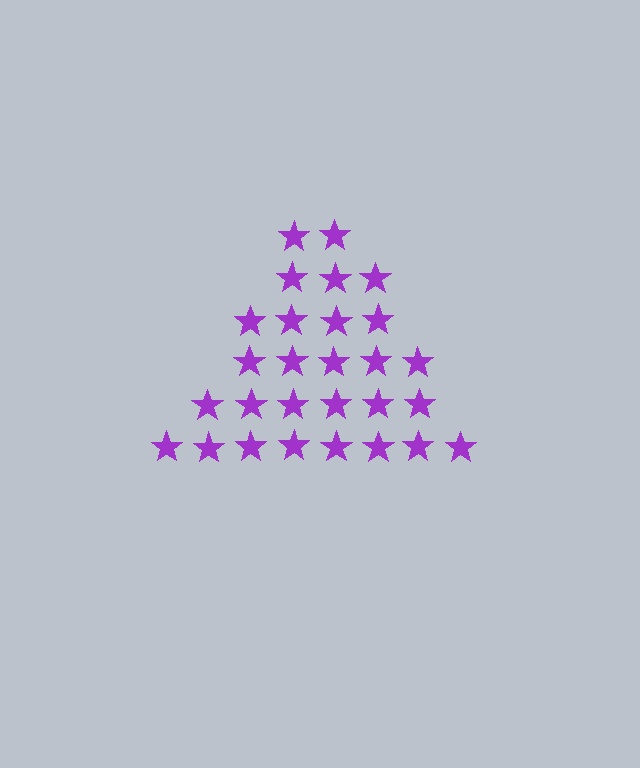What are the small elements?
The small elements are stars.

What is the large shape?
The large shape is a triangle.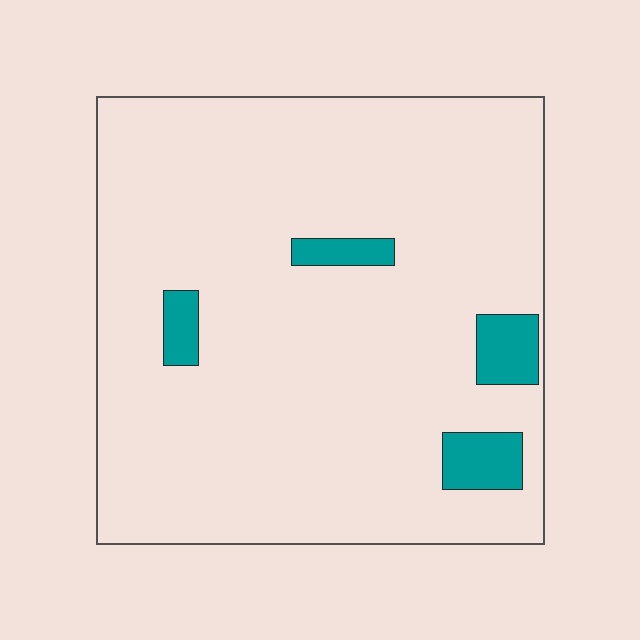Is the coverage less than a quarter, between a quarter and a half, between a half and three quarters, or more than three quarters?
Less than a quarter.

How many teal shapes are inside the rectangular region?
4.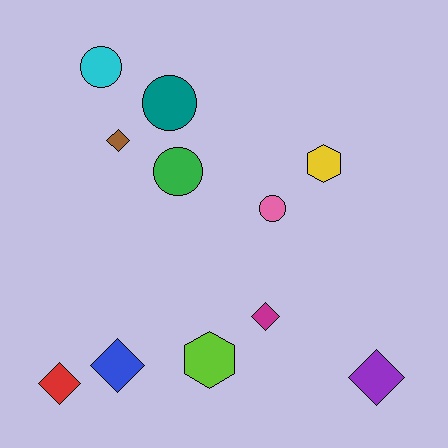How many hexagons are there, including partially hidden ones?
There are 2 hexagons.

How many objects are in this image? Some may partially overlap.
There are 11 objects.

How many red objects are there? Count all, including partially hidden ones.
There is 1 red object.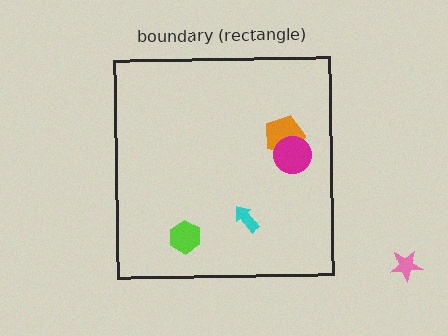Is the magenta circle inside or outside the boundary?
Inside.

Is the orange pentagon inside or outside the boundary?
Inside.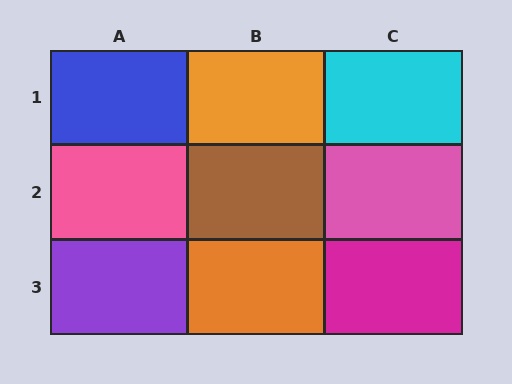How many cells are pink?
2 cells are pink.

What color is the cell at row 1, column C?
Cyan.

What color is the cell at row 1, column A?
Blue.